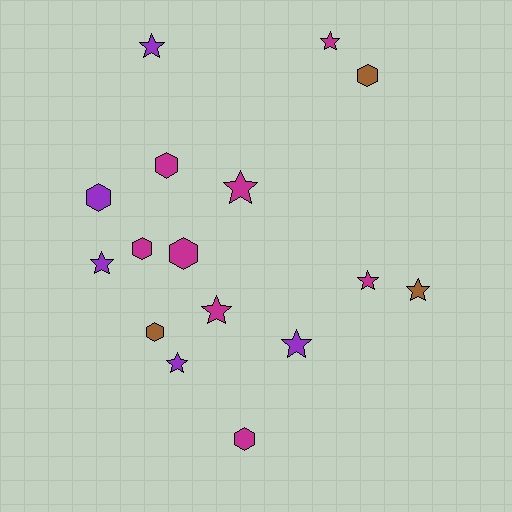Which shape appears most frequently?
Star, with 9 objects.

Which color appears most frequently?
Magenta, with 8 objects.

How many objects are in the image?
There are 16 objects.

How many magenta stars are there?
There are 4 magenta stars.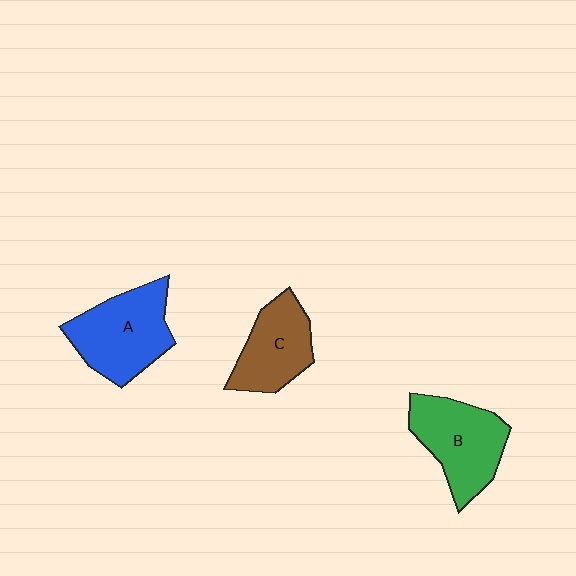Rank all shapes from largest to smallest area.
From largest to smallest: A (blue), B (green), C (brown).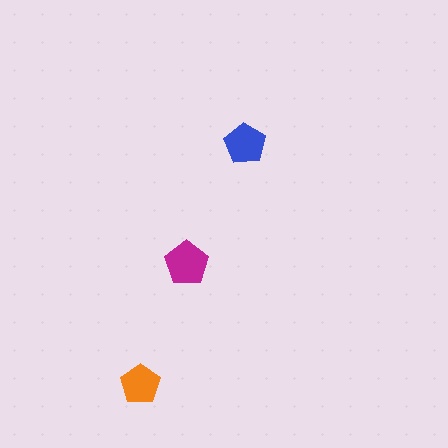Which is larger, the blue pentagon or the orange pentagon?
The blue one.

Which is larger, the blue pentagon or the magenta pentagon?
The magenta one.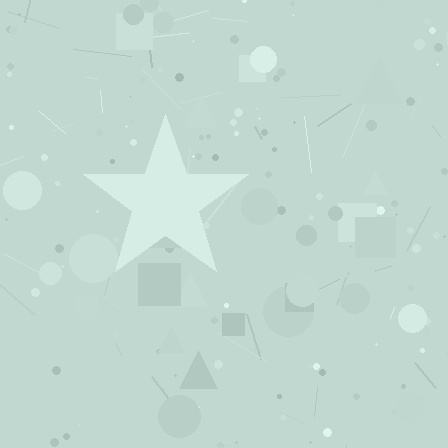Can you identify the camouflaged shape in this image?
The camouflaged shape is a star.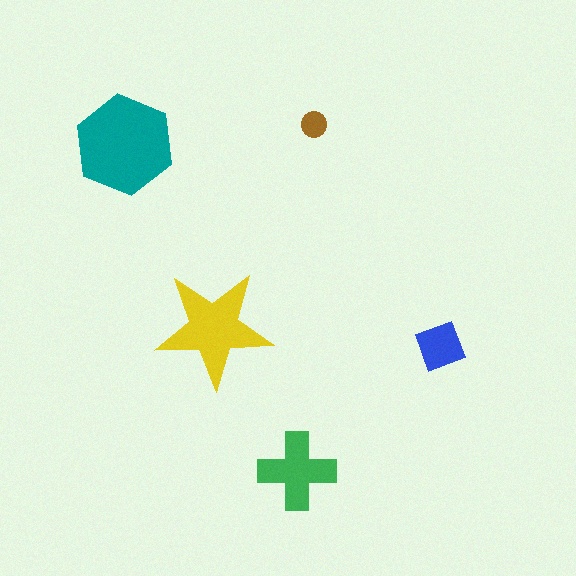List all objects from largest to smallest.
The teal hexagon, the yellow star, the green cross, the blue diamond, the brown circle.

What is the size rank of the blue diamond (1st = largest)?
4th.